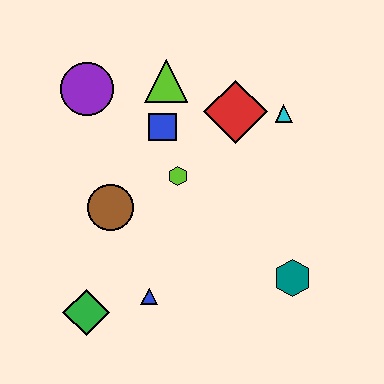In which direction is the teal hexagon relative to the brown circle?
The teal hexagon is to the right of the brown circle.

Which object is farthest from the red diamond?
The green diamond is farthest from the red diamond.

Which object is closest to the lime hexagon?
The blue square is closest to the lime hexagon.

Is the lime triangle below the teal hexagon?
No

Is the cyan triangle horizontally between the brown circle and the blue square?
No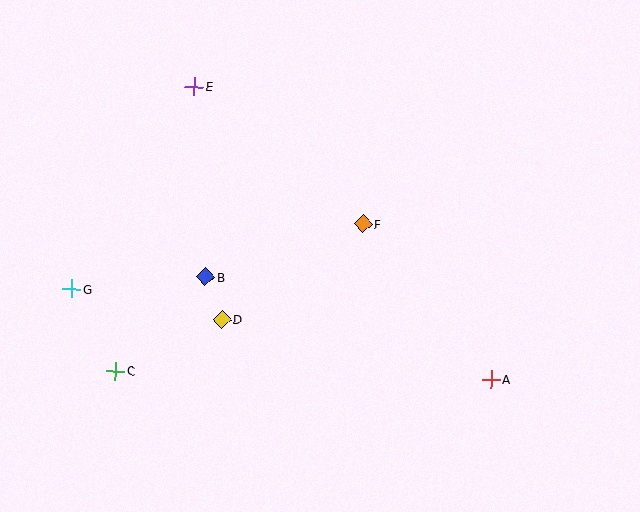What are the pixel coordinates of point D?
Point D is at (222, 319).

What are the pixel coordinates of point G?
Point G is at (72, 289).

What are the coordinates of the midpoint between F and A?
The midpoint between F and A is at (427, 301).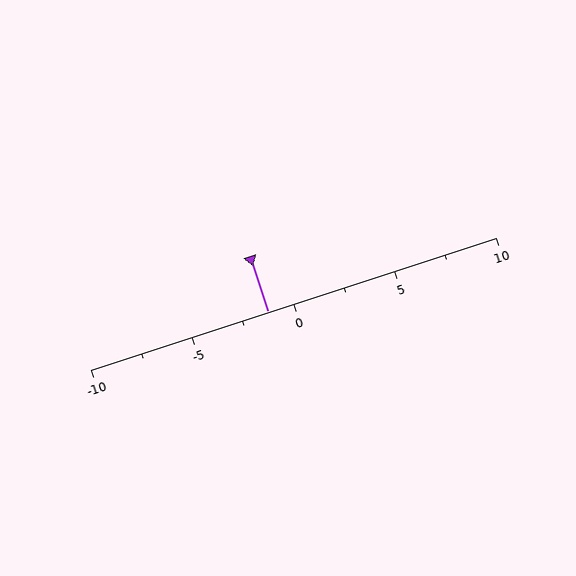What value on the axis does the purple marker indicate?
The marker indicates approximately -1.2.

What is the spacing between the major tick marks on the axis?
The major ticks are spaced 5 apart.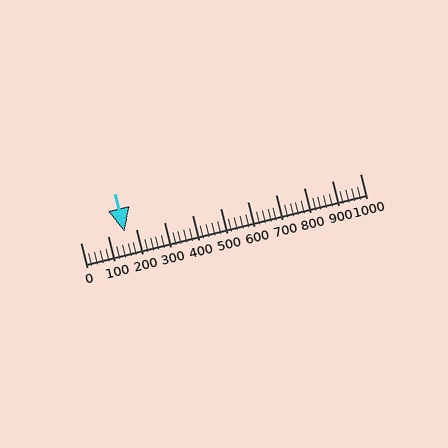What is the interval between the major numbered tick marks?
The major tick marks are spaced 100 units apart.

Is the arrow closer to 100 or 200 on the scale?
The arrow is closer to 200.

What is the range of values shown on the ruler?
The ruler shows values from 0 to 1000.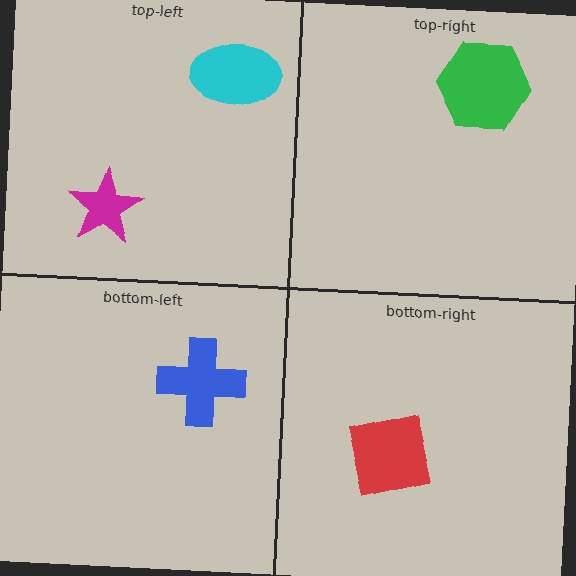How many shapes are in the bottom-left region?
1.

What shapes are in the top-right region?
The green hexagon.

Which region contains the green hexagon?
The top-right region.